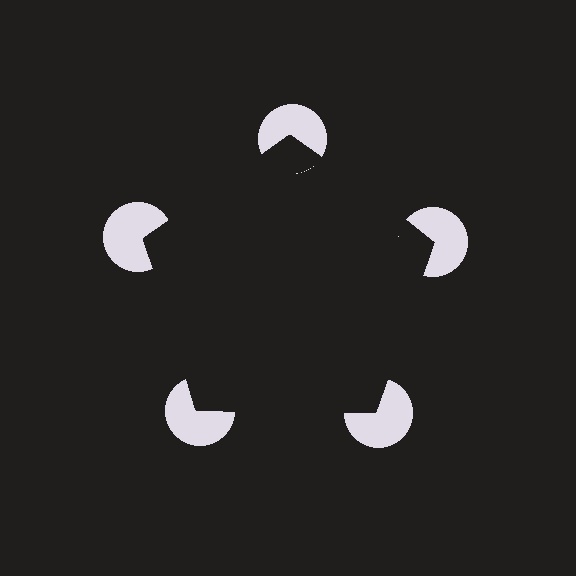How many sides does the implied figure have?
5 sides.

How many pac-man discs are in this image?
There are 5 — one at each vertex of the illusory pentagon.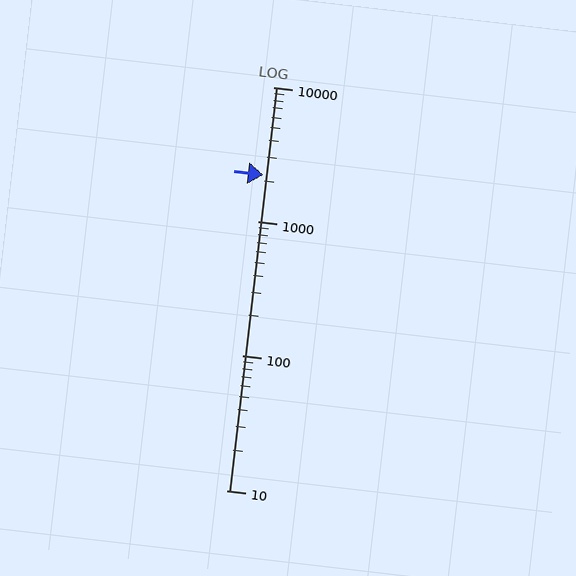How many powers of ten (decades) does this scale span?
The scale spans 3 decades, from 10 to 10000.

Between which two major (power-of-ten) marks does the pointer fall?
The pointer is between 1000 and 10000.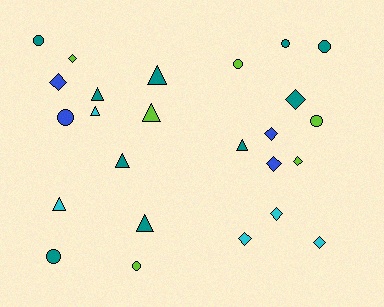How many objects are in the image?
There are 25 objects.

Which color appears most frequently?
Teal, with 10 objects.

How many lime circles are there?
There are 3 lime circles.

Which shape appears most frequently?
Diamond, with 9 objects.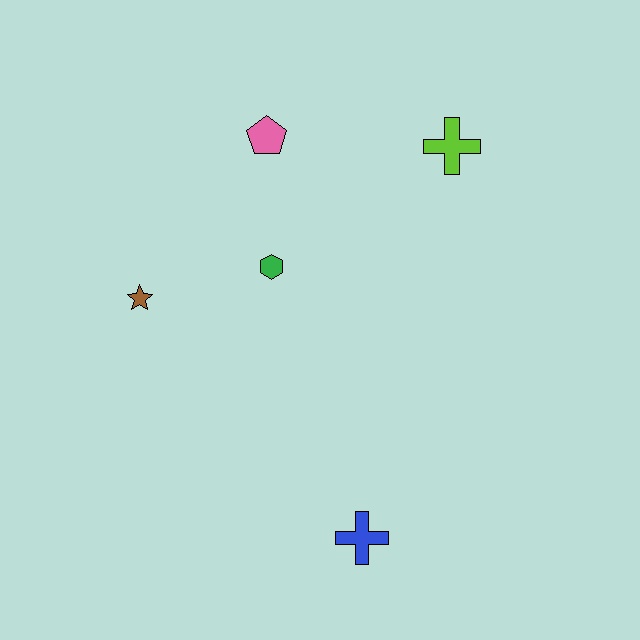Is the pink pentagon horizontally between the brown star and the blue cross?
Yes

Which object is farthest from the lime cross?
The blue cross is farthest from the lime cross.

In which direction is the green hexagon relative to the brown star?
The green hexagon is to the right of the brown star.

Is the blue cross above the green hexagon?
No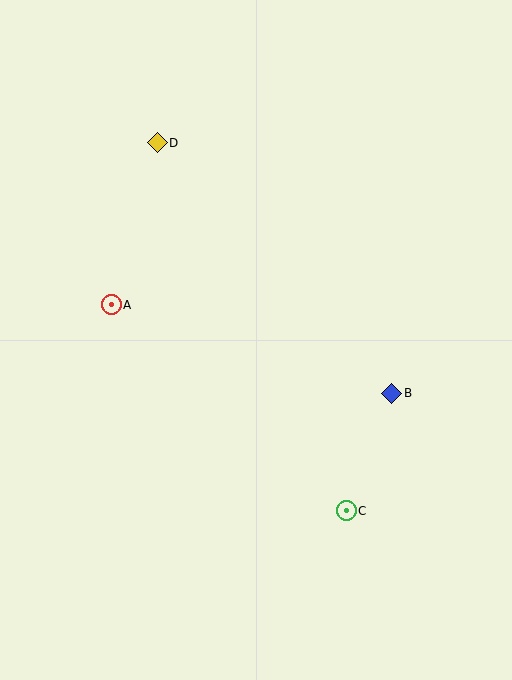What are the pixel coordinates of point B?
Point B is at (392, 393).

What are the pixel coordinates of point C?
Point C is at (346, 511).